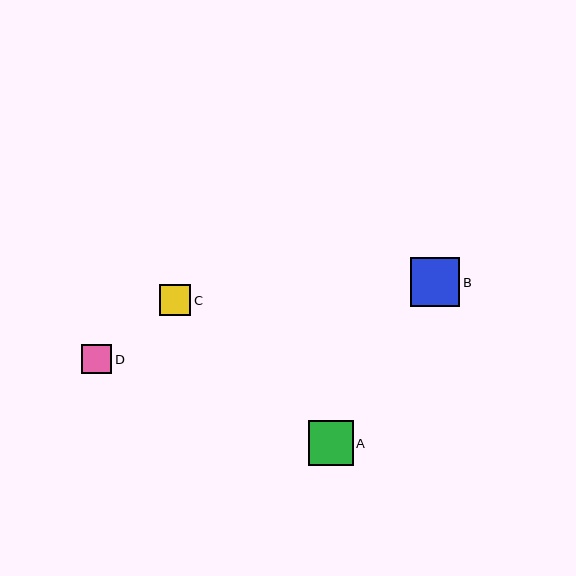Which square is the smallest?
Square D is the smallest with a size of approximately 30 pixels.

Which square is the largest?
Square B is the largest with a size of approximately 49 pixels.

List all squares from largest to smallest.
From largest to smallest: B, A, C, D.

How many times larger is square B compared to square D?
Square B is approximately 1.6 times the size of square D.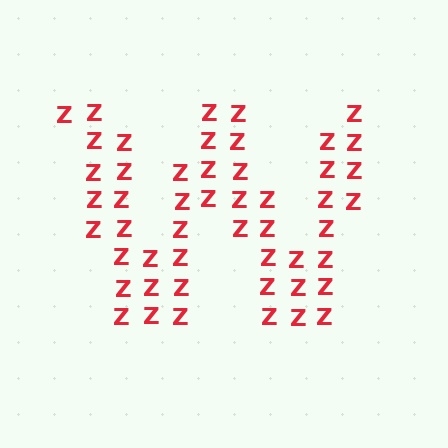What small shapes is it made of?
It is made of small letter Z's.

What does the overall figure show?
The overall figure shows the letter W.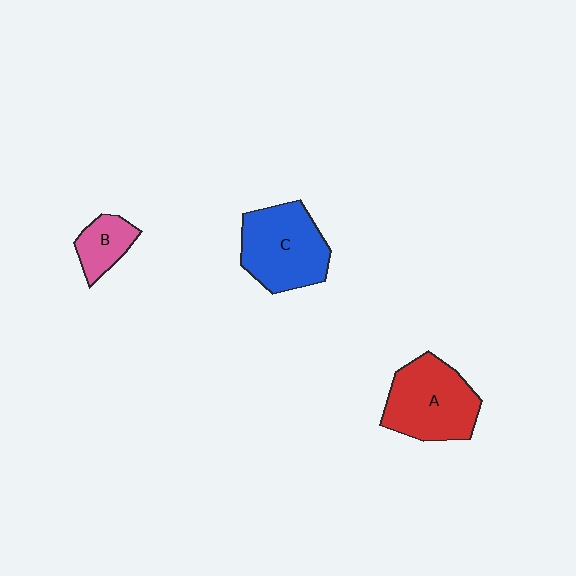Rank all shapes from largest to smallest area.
From largest to smallest: A (red), C (blue), B (pink).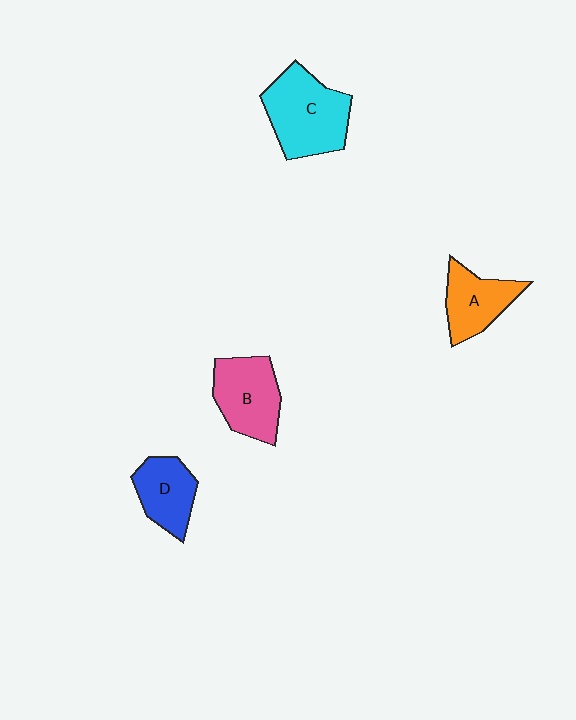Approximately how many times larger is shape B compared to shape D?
Approximately 1.3 times.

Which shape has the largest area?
Shape C (cyan).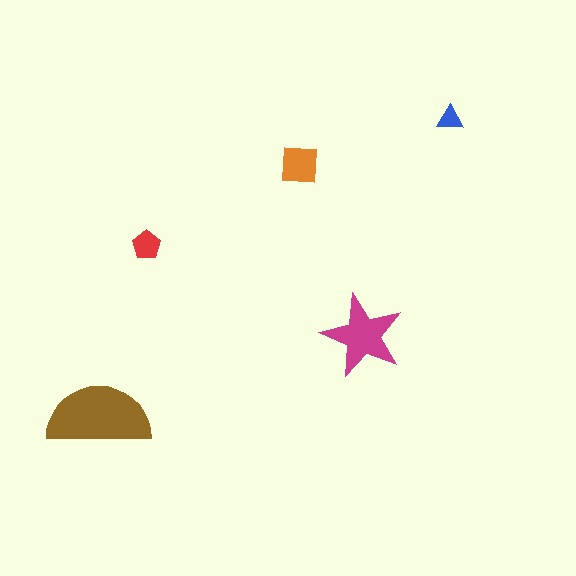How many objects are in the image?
There are 5 objects in the image.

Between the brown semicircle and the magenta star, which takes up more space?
The brown semicircle.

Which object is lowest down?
The brown semicircle is bottommost.